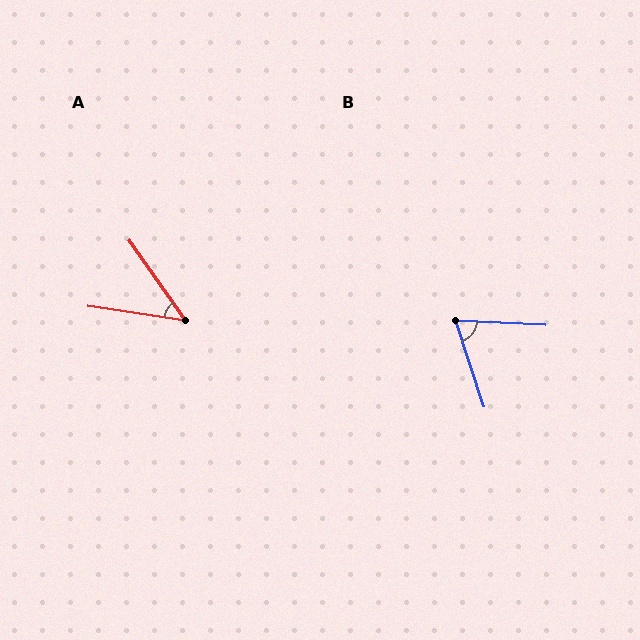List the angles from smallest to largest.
A (47°), B (69°).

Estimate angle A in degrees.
Approximately 47 degrees.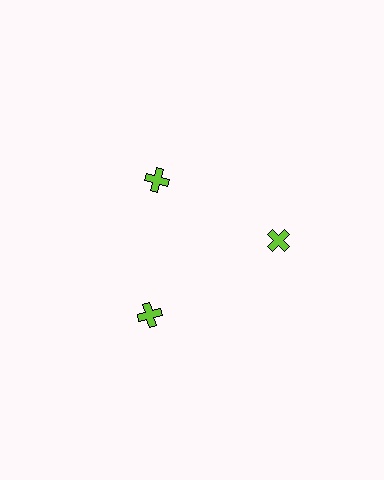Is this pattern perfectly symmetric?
No. The 3 lime crosses are arranged in a ring, but one element near the 11 o'clock position is pulled inward toward the center, breaking the 3-fold rotational symmetry.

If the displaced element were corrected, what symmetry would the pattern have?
It would have 3-fold rotational symmetry — the pattern would map onto itself every 120 degrees.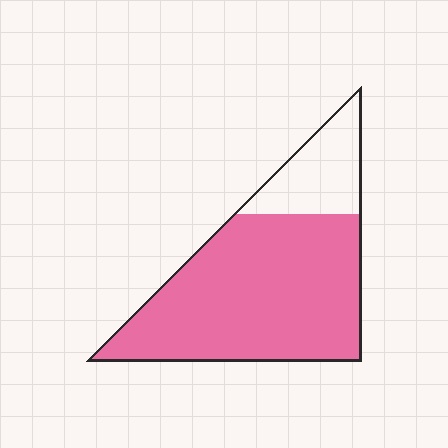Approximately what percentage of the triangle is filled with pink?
Approximately 80%.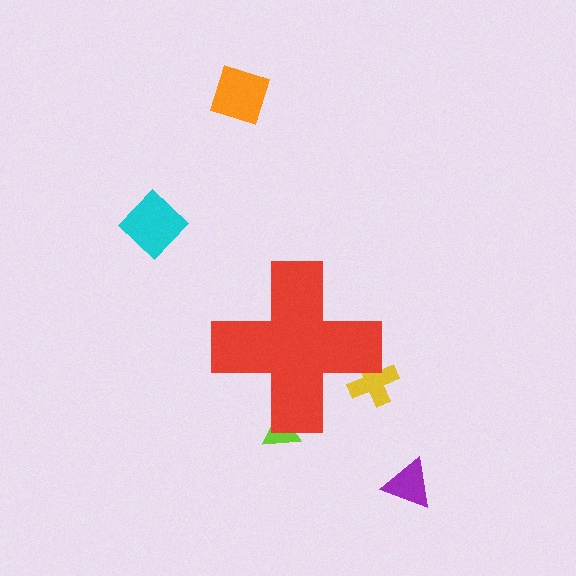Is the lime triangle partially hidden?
Yes, the lime triangle is partially hidden behind the red cross.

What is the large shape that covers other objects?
A red cross.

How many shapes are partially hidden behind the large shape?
2 shapes are partially hidden.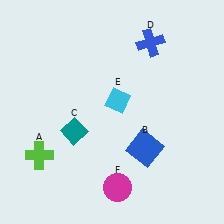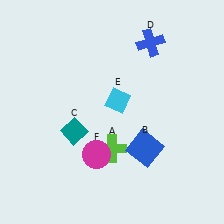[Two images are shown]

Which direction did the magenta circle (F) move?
The magenta circle (F) moved up.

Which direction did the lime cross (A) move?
The lime cross (A) moved right.